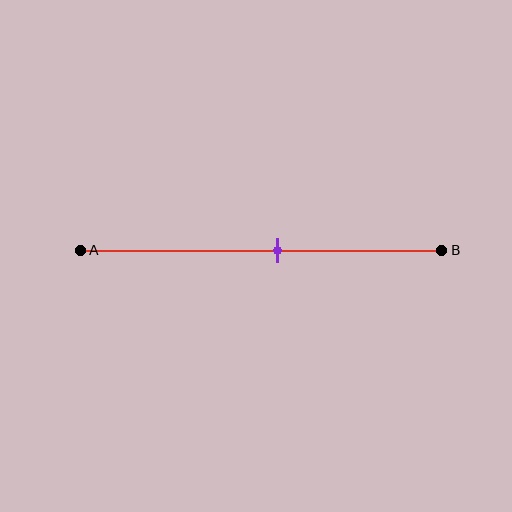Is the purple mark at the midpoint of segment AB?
No, the mark is at about 55% from A, not at the 50% midpoint.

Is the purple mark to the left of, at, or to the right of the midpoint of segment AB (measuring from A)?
The purple mark is to the right of the midpoint of segment AB.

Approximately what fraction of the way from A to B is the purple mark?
The purple mark is approximately 55% of the way from A to B.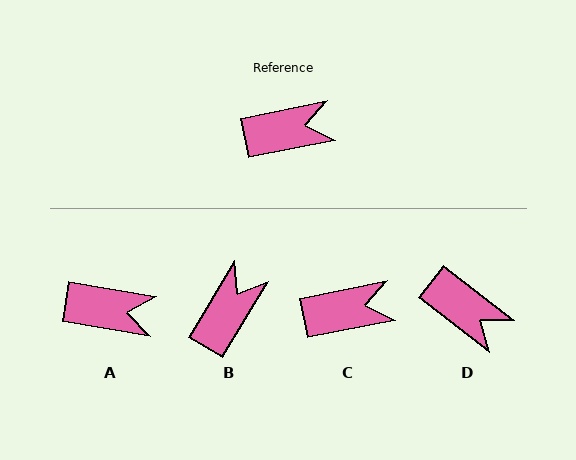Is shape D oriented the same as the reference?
No, it is off by about 49 degrees.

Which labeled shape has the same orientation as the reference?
C.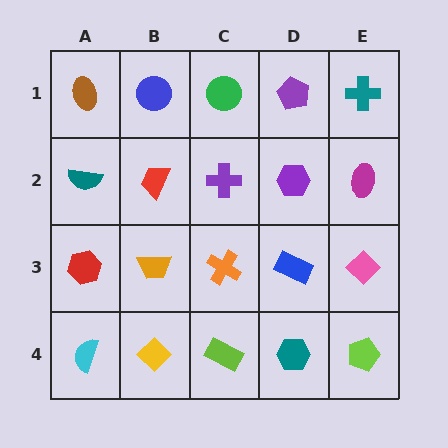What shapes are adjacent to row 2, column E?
A teal cross (row 1, column E), a pink diamond (row 3, column E), a purple hexagon (row 2, column D).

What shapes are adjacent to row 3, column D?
A purple hexagon (row 2, column D), a teal hexagon (row 4, column D), an orange cross (row 3, column C), a pink diamond (row 3, column E).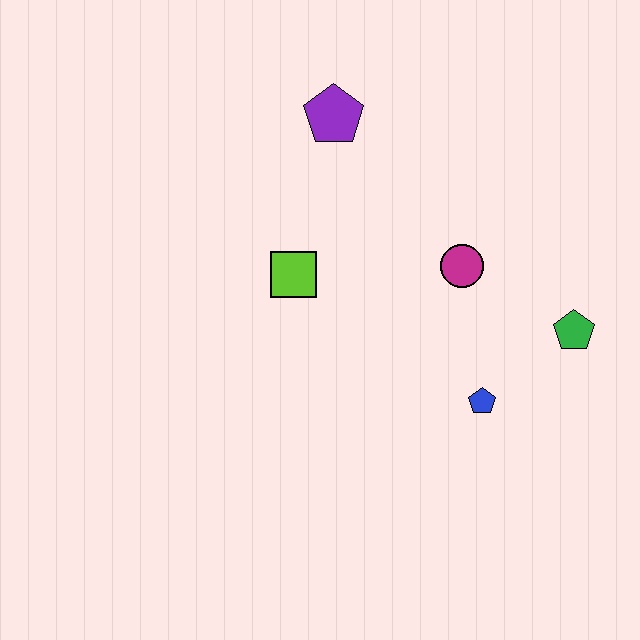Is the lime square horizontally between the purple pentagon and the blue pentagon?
No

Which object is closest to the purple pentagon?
The lime square is closest to the purple pentagon.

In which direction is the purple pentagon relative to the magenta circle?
The purple pentagon is above the magenta circle.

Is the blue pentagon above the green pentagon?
No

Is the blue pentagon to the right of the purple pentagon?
Yes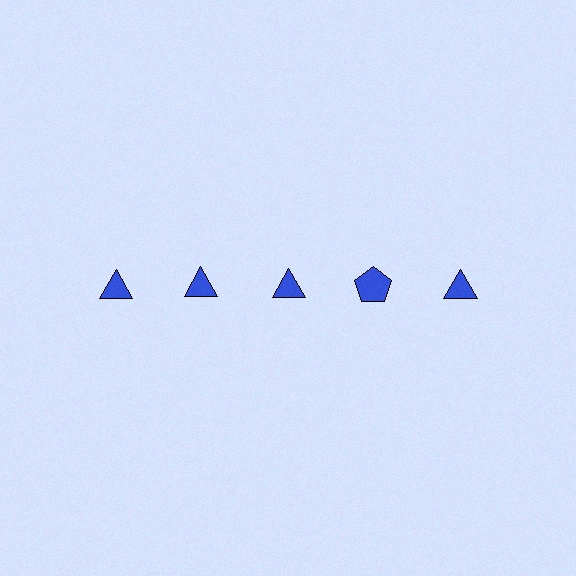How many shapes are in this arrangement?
There are 5 shapes arranged in a grid pattern.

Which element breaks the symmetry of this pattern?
The blue pentagon in the top row, second from right column breaks the symmetry. All other shapes are blue triangles.